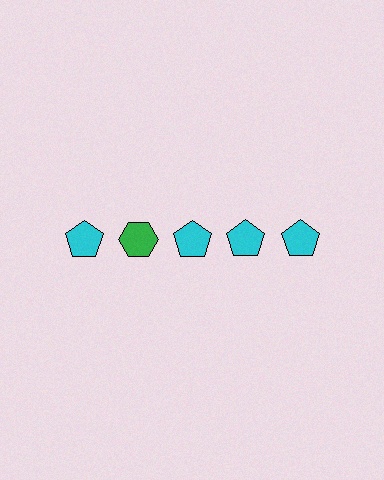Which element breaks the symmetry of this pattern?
The green hexagon in the top row, second from left column breaks the symmetry. All other shapes are cyan pentagons.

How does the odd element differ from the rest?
It differs in both color (green instead of cyan) and shape (hexagon instead of pentagon).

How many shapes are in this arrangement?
There are 5 shapes arranged in a grid pattern.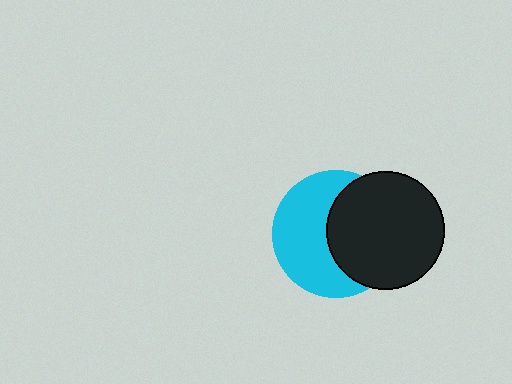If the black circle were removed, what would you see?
You would see the complete cyan circle.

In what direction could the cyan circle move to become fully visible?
The cyan circle could move left. That would shift it out from behind the black circle entirely.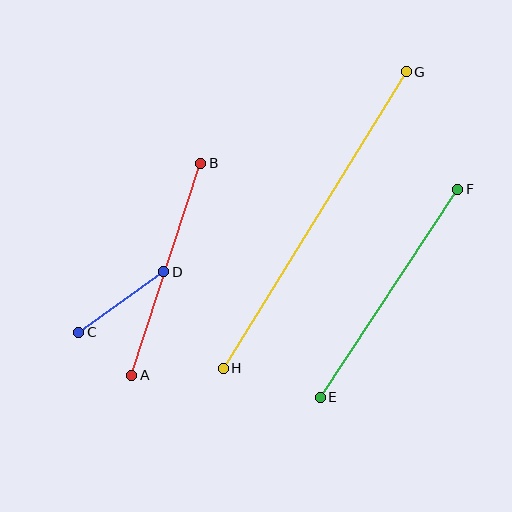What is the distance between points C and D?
The distance is approximately 104 pixels.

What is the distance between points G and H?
The distance is approximately 348 pixels.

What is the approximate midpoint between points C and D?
The midpoint is at approximately (121, 302) pixels.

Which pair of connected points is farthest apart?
Points G and H are farthest apart.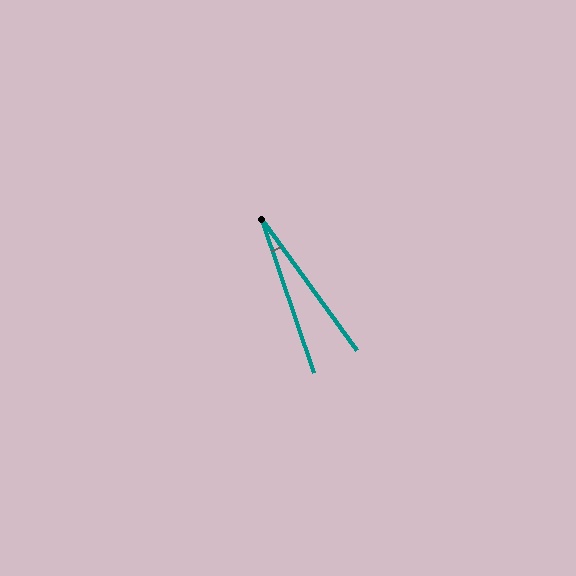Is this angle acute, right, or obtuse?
It is acute.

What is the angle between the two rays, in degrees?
Approximately 17 degrees.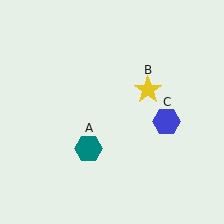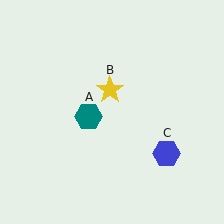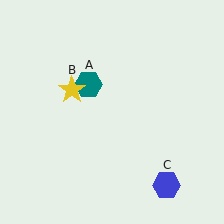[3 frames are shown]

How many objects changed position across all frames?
3 objects changed position: teal hexagon (object A), yellow star (object B), blue hexagon (object C).